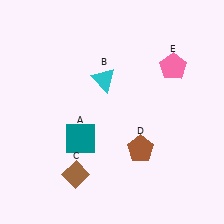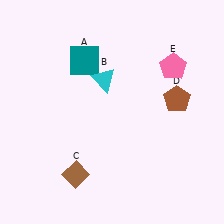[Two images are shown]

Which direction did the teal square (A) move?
The teal square (A) moved up.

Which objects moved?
The objects that moved are: the teal square (A), the brown pentagon (D).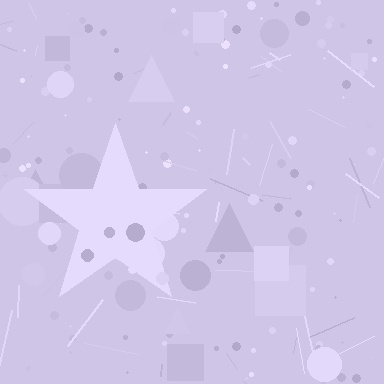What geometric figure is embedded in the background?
A star is embedded in the background.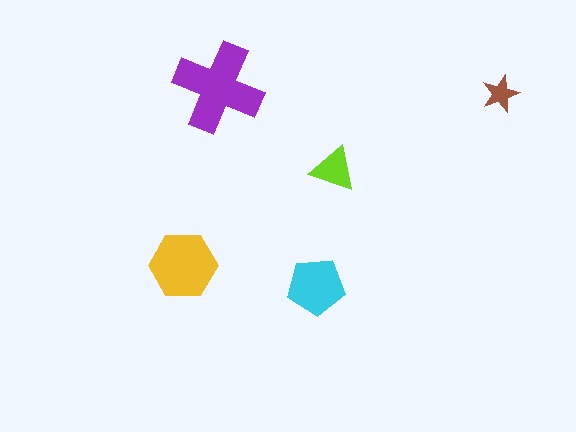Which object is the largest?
The purple cross.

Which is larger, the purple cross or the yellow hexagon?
The purple cross.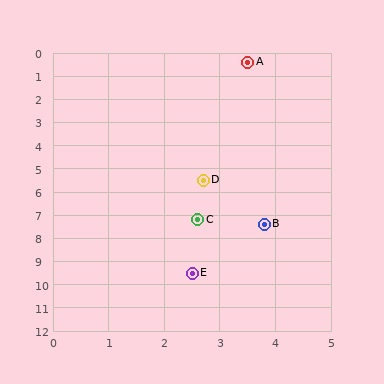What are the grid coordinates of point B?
Point B is at approximately (3.8, 7.4).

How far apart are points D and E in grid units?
Points D and E are about 4.0 grid units apart.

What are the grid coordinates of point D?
Point D is at approximately (2.7, 5.5).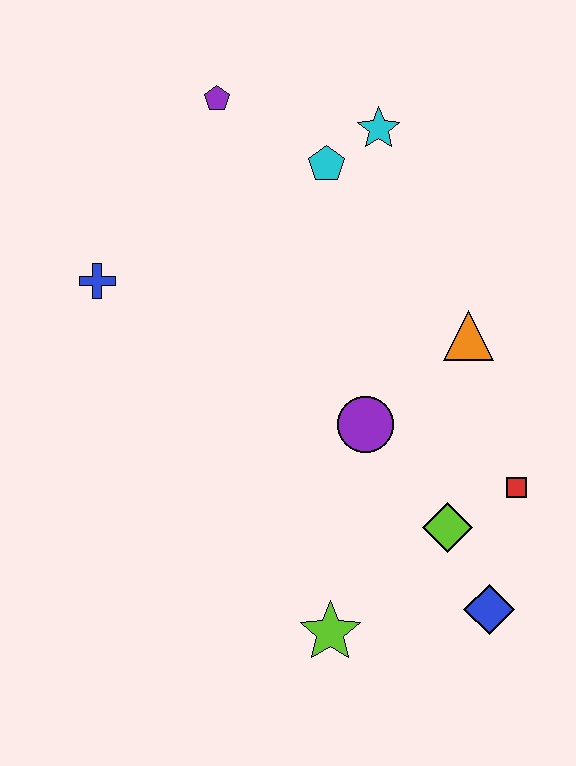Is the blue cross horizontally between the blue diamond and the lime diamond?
No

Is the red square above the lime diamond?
Yes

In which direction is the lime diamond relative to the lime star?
The lime diamond is to the right of the lime star.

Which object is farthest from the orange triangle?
The blue cross is farthest from the orange triangle.